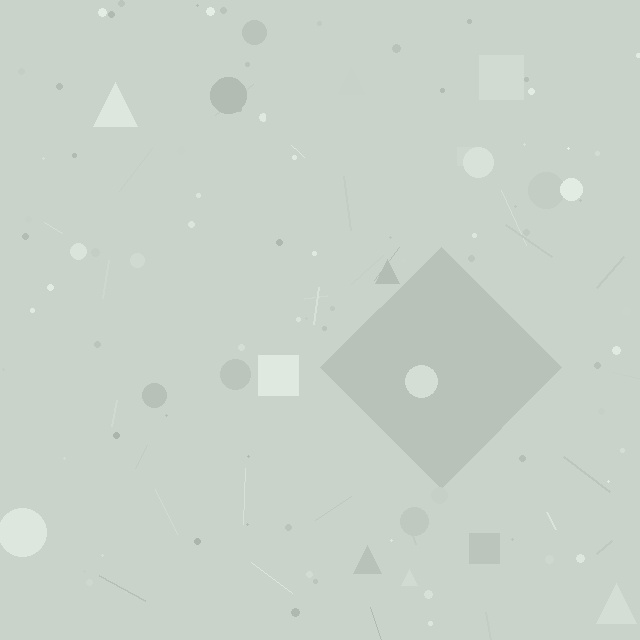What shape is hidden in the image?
A diamond is hidden in the image.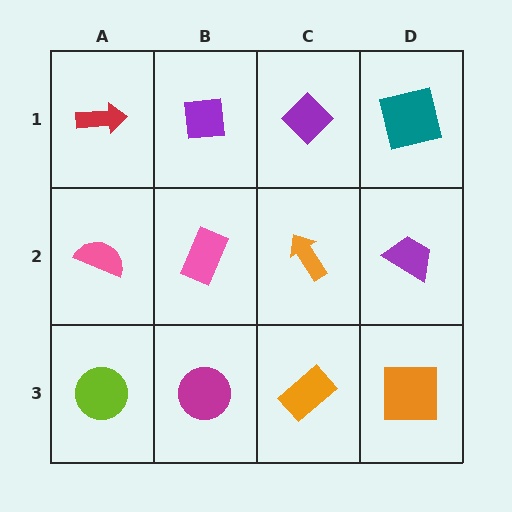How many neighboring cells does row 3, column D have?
2.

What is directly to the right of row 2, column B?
An orange arrow.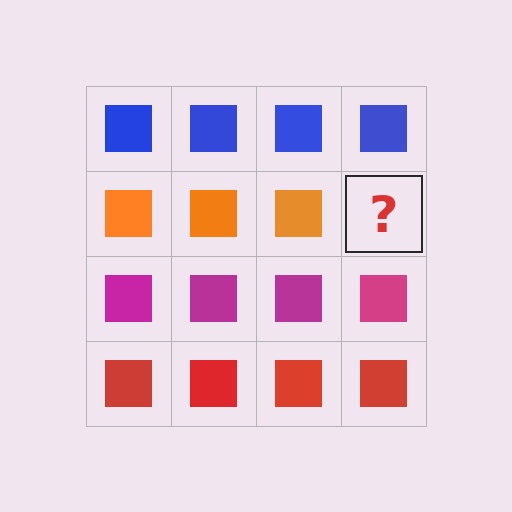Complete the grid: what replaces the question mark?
The question mark should be replaced with an orange square.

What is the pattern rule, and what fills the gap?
The rule is that each row has a consistent color. The gap should be filled with an orange square.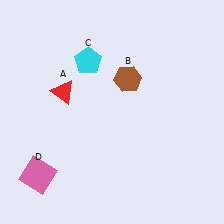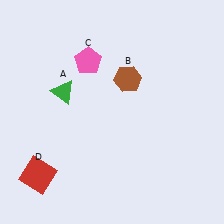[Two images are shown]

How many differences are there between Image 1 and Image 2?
There are 3 differences between the two images.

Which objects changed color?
A changed from red to green. C changed from cyan to pink. D changed from pink to red.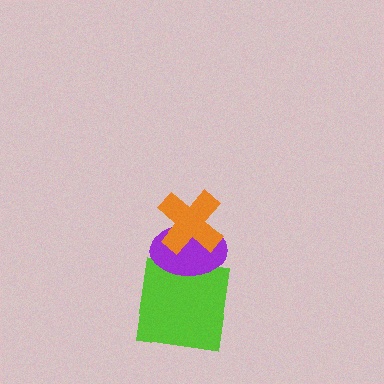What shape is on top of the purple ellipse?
The orange cross is on top of the purple ellipse.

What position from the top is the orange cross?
The orange cross is 1st from the top.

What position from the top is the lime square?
The lime square is 3rd from the top.